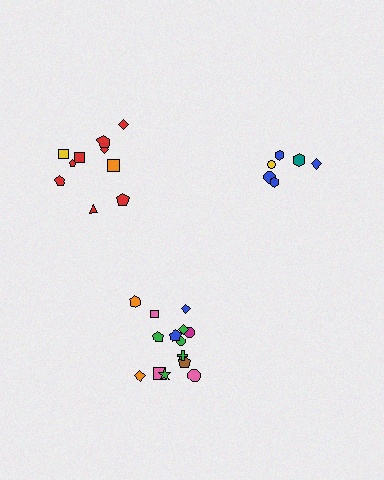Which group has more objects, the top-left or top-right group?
The top-left group.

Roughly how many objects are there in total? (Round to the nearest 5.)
Roughly 30 objects in total.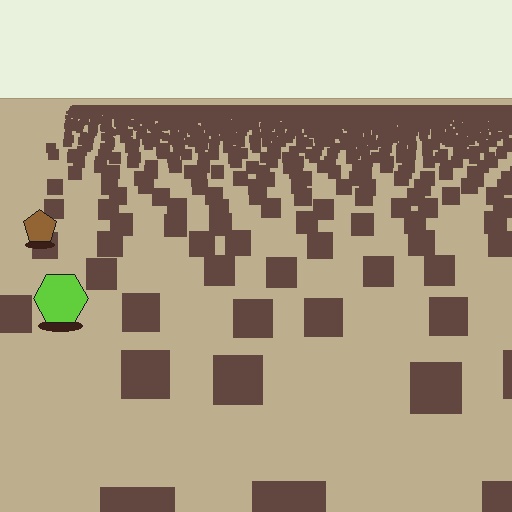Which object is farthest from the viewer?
The brown pentagon is farthest from the viewer. It appears smaller and the ground texture around it is denser.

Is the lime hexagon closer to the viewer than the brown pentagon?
Yes. The lime hexagon is closer — you can tell from the texture gradient: the ground texture is coarser near it.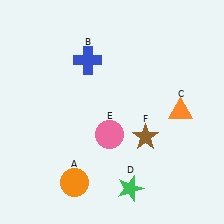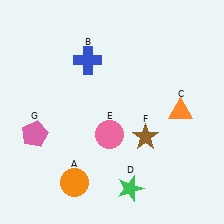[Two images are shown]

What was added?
A pink pentagon (G) was added in Image 2.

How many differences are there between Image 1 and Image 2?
There is 1 difference between the two images.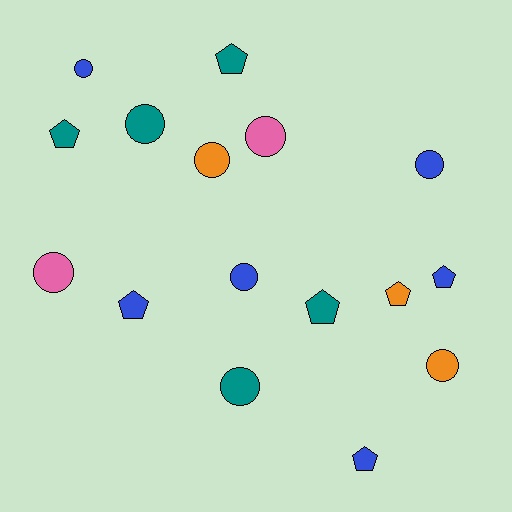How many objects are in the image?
There are 16 objects.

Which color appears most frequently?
Blue, with 6 objects.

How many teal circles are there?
There are 2 teal circles.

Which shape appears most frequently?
Circle, with 9 objects.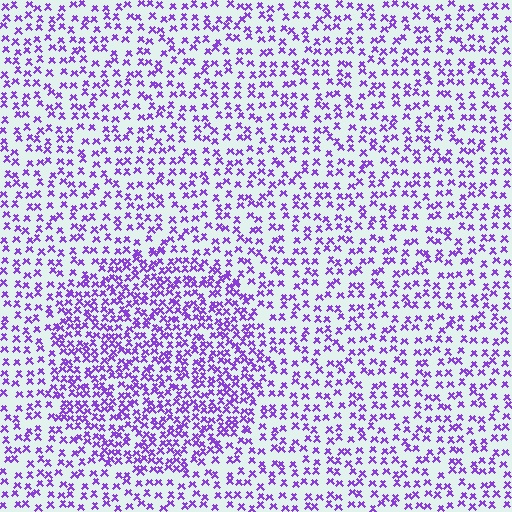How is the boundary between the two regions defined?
The boundary is defined by a change in element density (approximately 1.8x ratio). All elements are the same color, size, and shape.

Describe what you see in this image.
The image contains small purple elements arranged at two different densities. A circle-shaped region is visible where the elements are more densely packed than the surrounding area.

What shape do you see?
I see a circle.